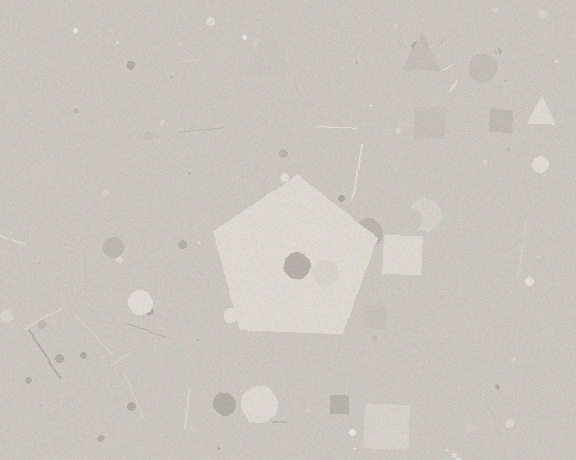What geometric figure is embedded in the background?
A pentagon is embedded in the background.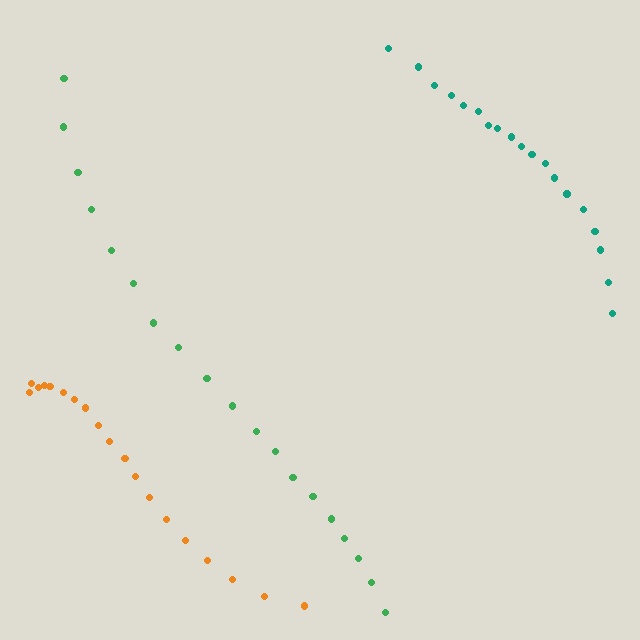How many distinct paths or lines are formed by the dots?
There are 3 distinct paths.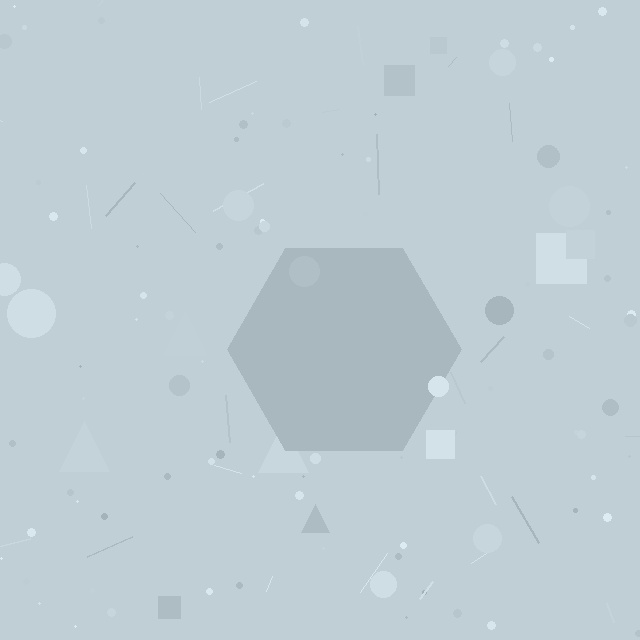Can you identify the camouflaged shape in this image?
The camouflaged shape is a hexagon.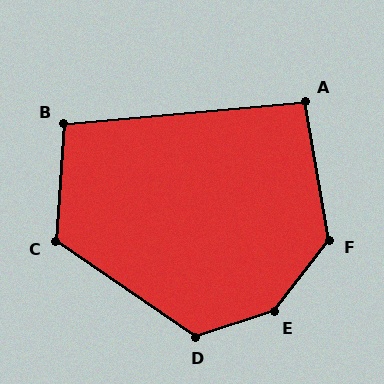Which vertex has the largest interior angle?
E, at approximately 145 degrees.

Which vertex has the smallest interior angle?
A, at approximately 94 degrees.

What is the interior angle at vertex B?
Approximately 99 degrees (obtuse).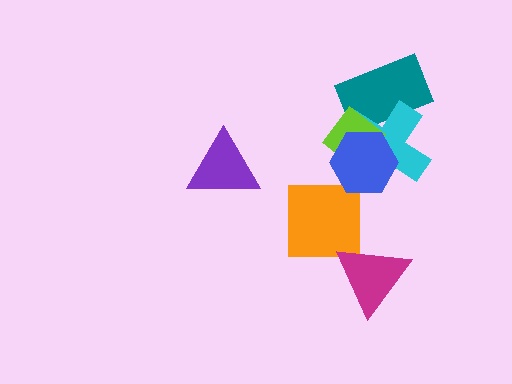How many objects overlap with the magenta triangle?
0 objects overlap with the magenta triangle.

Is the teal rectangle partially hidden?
Yes, it is partially covered by another shape.